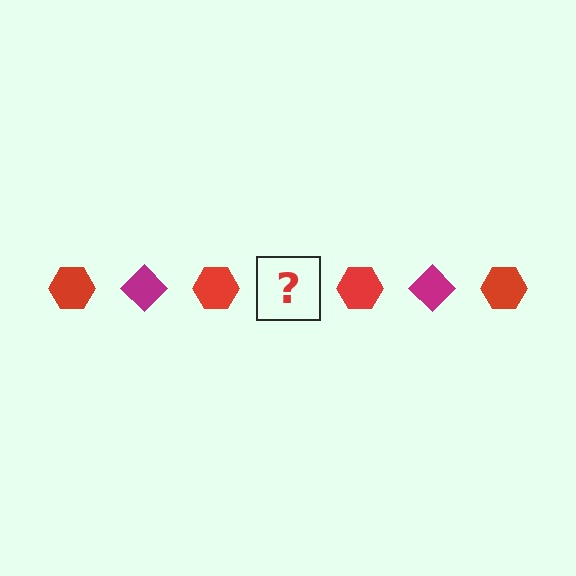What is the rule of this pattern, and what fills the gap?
The rule is that the pattern alternates between red hexagon and magenta diamond. The gap should be filled with a magenta diamond.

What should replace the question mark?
The question mark should be replaced with a magenta diamond.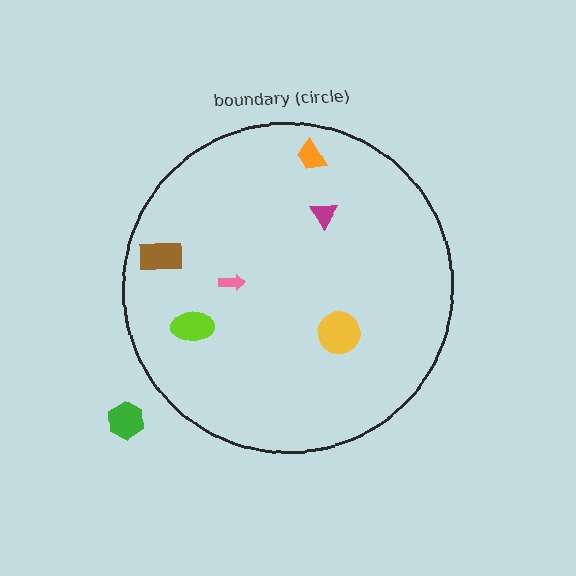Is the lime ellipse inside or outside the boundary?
Inside.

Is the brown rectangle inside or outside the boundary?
Inside.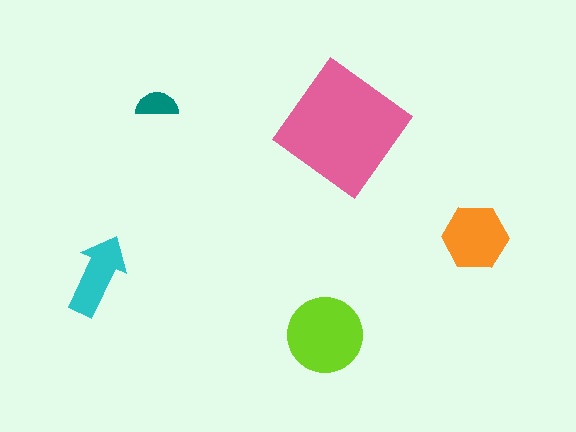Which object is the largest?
The pink diamond.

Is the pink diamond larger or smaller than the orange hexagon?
Larger.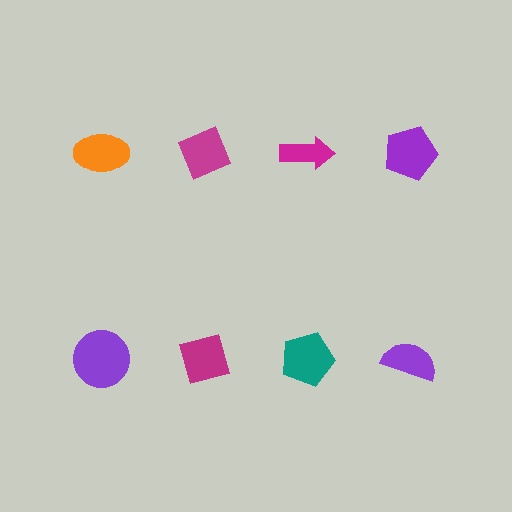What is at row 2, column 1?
A purple circle.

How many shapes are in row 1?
4 shapes.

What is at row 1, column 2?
A magenta diamond.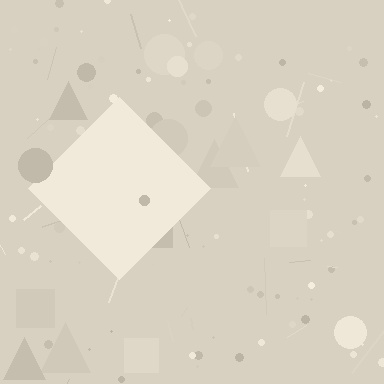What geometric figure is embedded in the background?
A diamond is embedded in the background.